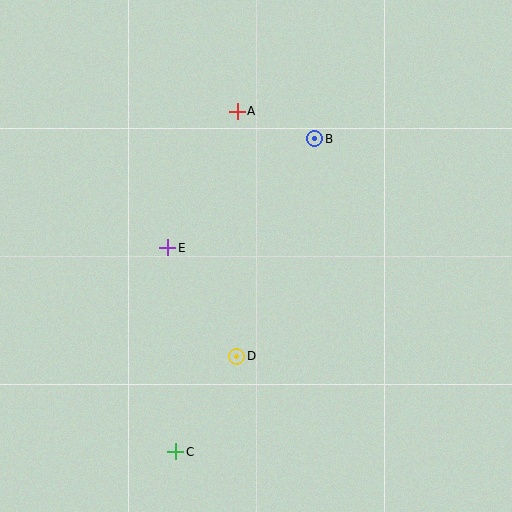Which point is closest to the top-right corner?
Point B is closest to the top-right corner.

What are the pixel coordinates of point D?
Point D is at (237, 356).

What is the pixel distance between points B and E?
The distance between B and E is 183 pixels.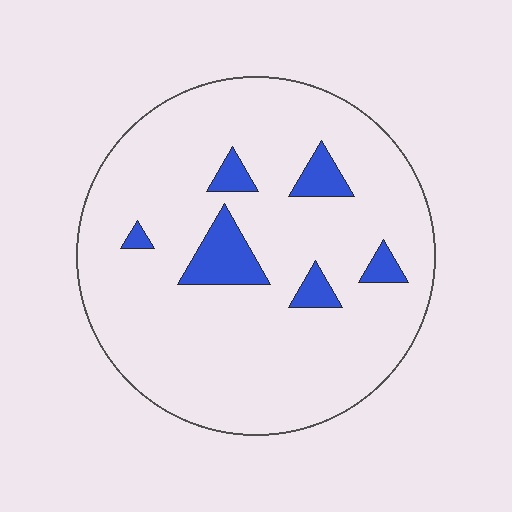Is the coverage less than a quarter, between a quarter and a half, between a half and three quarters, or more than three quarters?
Less than a quarter.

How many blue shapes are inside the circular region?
6.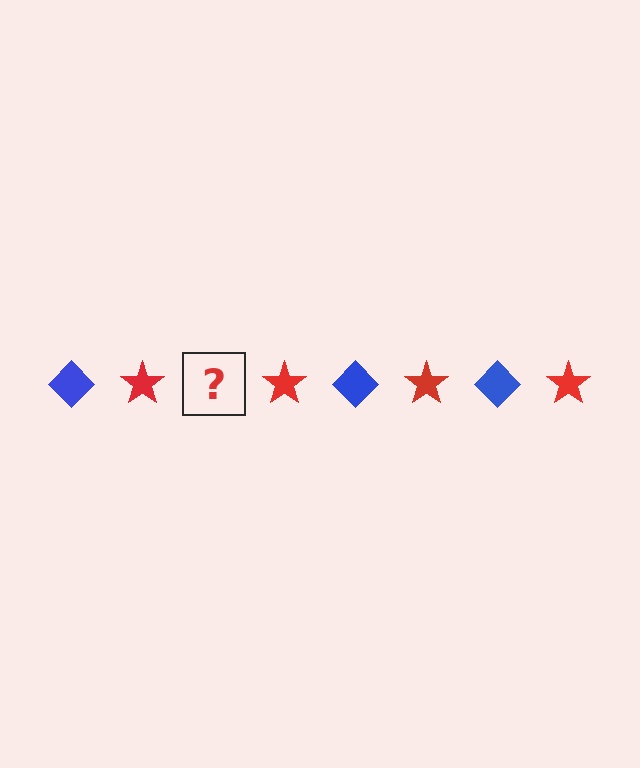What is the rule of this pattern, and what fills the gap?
The rule is that the pattern alternates between blue diamond and red star. The gap should be filled with a blue diamond.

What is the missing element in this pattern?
The missing element is a blue diamond.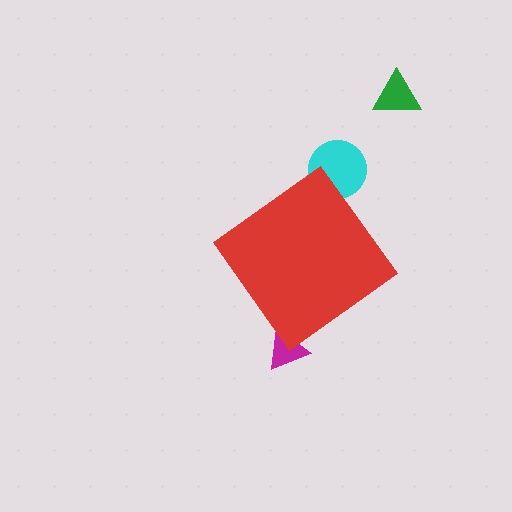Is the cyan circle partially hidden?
Yes, the cyan circle is partially hidden behind the red diamond.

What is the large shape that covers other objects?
A red diamond.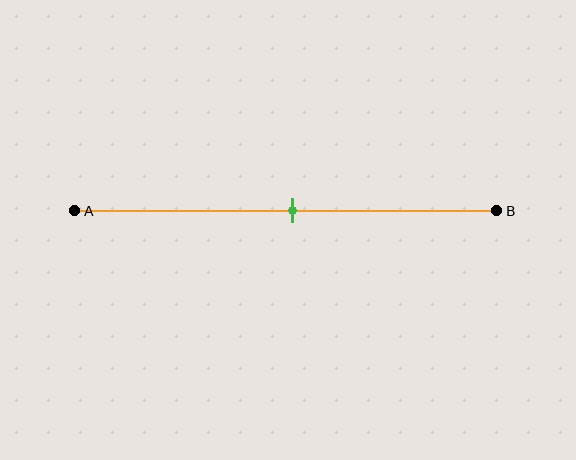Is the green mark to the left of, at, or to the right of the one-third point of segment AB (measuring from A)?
The green mark is to the right of the one-third point of segment AB.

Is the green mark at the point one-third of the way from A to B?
No, the mark is at about 50% from A, not at the 33% one-third point.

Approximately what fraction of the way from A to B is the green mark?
The green mark is approximately 50% of the way from A to B.